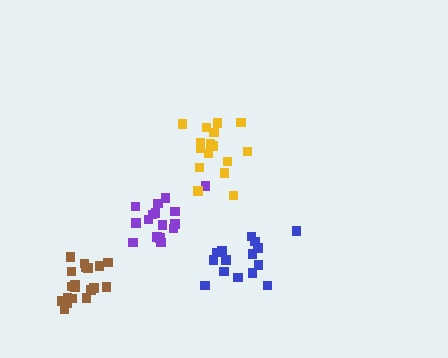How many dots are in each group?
Group 1: 16 dots, Group 2: 16 dots, Group 3: 19 dots, Group 4: 15 dots (66 total).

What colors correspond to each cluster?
The clusters are colored: purple, yellow, brown, blue.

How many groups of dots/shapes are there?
There are 4 groups.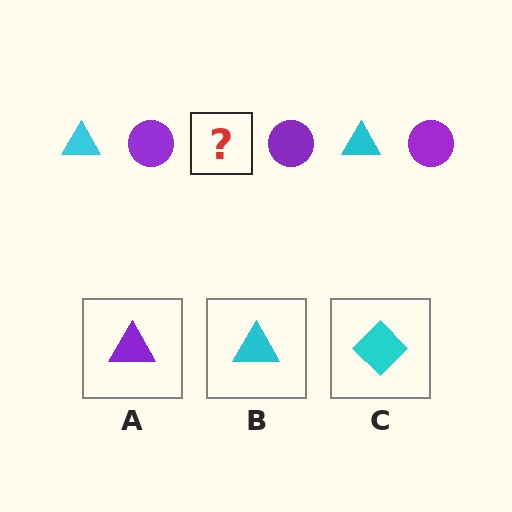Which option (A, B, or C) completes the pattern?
B.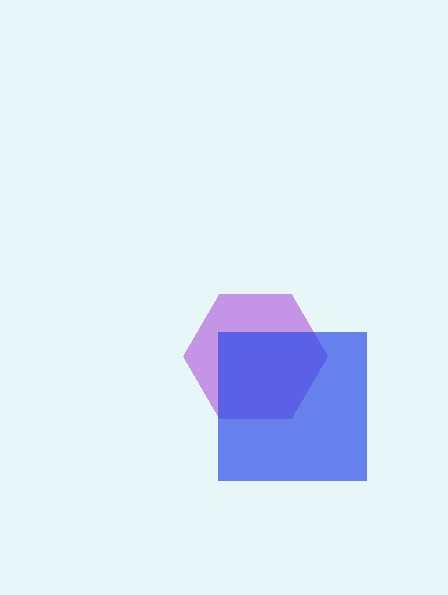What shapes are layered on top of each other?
The layered shapes are: a purple hexagon, a blue square.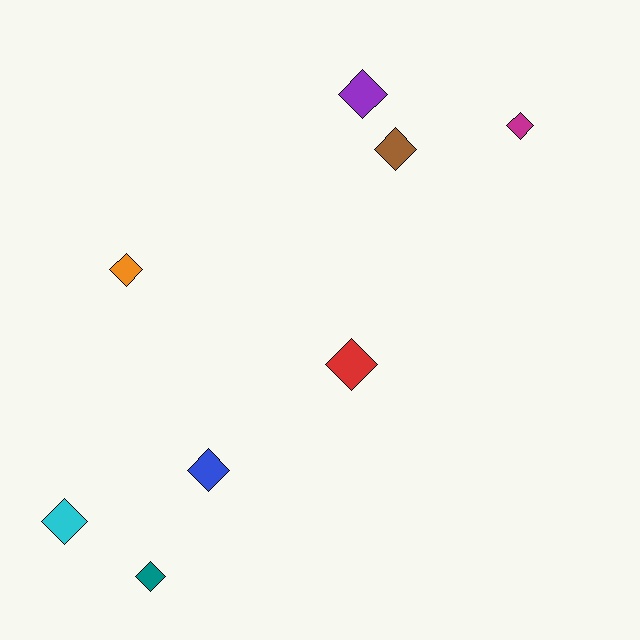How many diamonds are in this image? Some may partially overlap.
There are 8 diamonds.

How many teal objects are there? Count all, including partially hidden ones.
There is 1 teal object.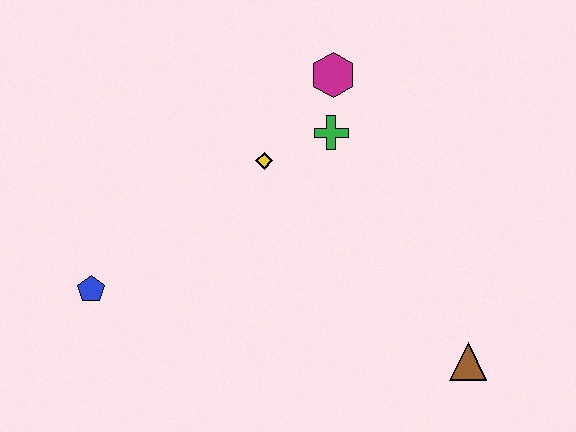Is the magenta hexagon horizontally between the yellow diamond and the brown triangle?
Yes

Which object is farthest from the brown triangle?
The blue pentagon is farthest from the brown triangle.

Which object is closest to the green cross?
The magenta hexagon is closest to the green cross.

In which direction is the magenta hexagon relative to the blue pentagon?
The magenta hexagon is to the right of the blue pentagon.